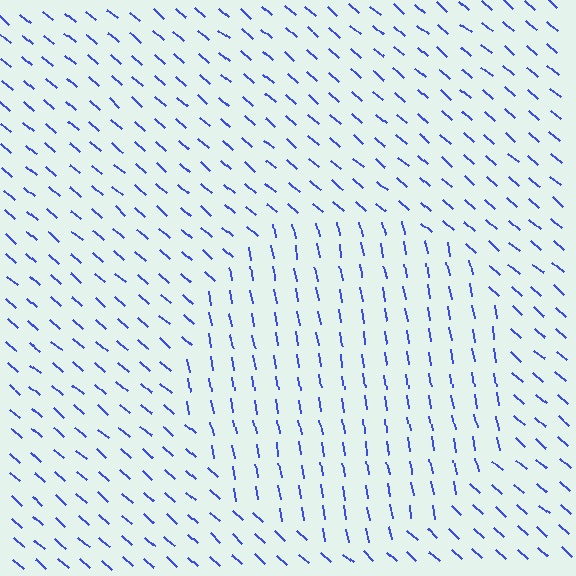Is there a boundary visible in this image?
Yes, there is a texture boundary formed by a change in line orientation.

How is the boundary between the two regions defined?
The boundary is defined purely by a change in line orientation (approximately 38 degrees difference). All lines are the same color and thickness.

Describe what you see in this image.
The image is filled with small blue line segments. A circle region in the image has lines oriented differently from the surrounding lines, creating a visible texture boundary.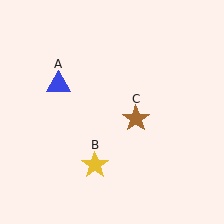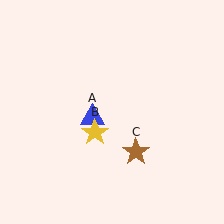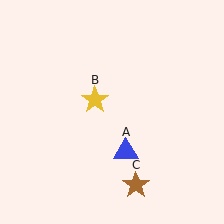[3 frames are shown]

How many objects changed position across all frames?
3 objects changed position: blue triangle (object A), yellow star (object B), brown star (object C).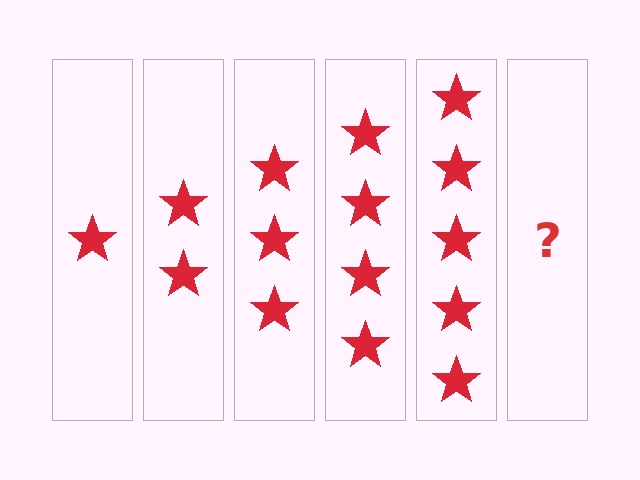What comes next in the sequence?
The next element should be 6 stars.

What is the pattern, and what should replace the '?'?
The pattern is that each step adds one more star. The '?' should be 6 stars.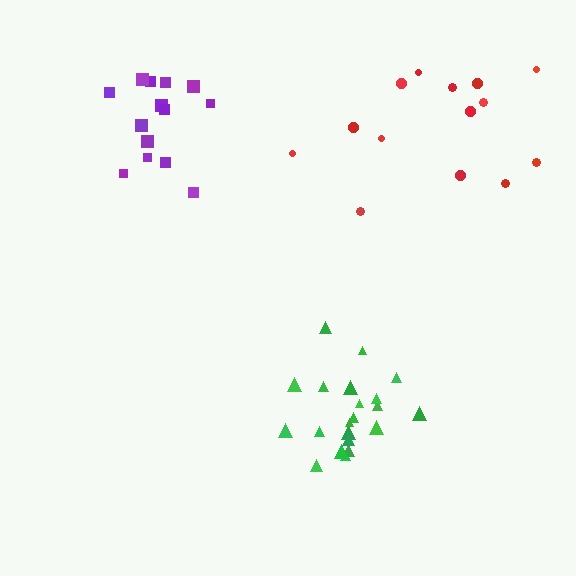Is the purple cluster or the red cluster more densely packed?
Purple.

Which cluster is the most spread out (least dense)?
Red.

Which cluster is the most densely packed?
Green.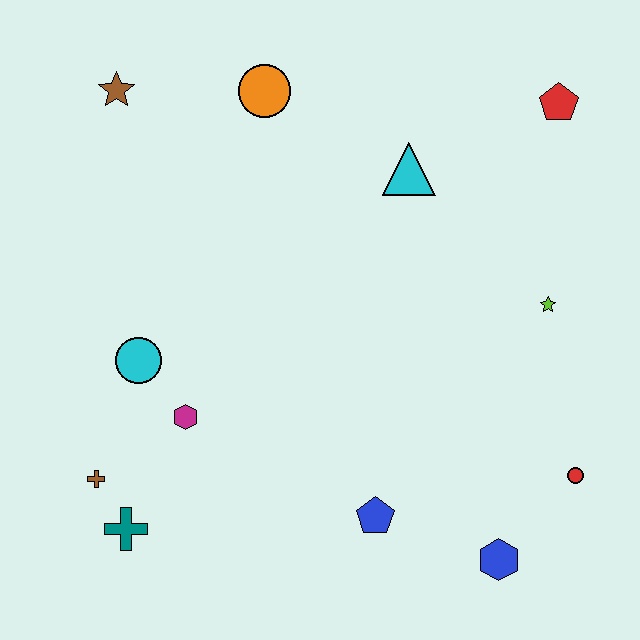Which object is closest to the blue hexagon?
The red circle is closest to the blue hexagon.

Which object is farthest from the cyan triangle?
The teal cross is farthest from the cyan triangle.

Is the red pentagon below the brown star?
Yes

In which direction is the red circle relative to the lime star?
The red circle is below the lime star.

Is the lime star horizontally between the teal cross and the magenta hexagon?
No